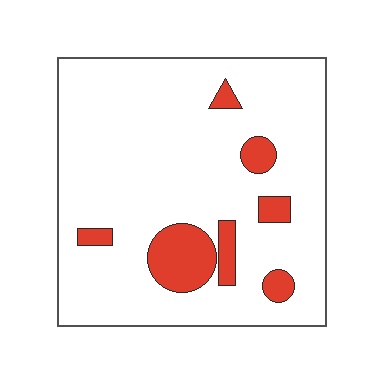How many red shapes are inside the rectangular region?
7.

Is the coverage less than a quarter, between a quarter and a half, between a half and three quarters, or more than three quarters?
Less than a quarter.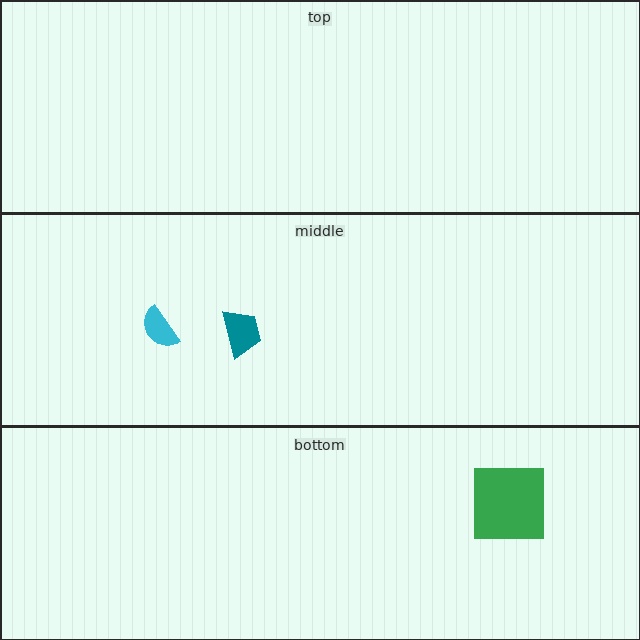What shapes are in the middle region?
The cyan semicircle, the teal trapezoid.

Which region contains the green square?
The bottom region.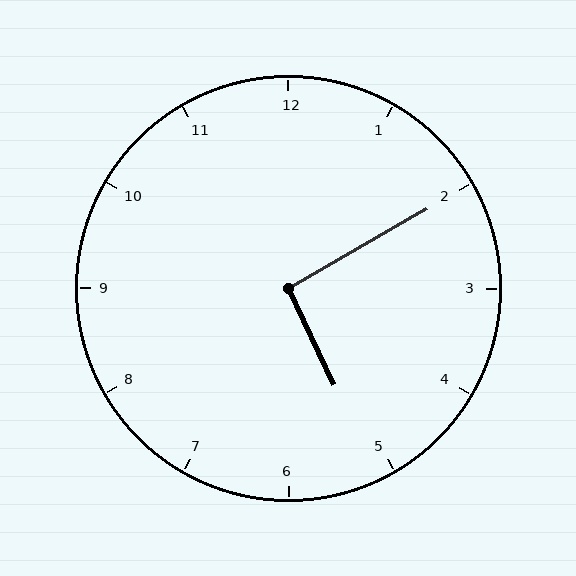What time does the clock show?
5:10.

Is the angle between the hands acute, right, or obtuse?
It is right.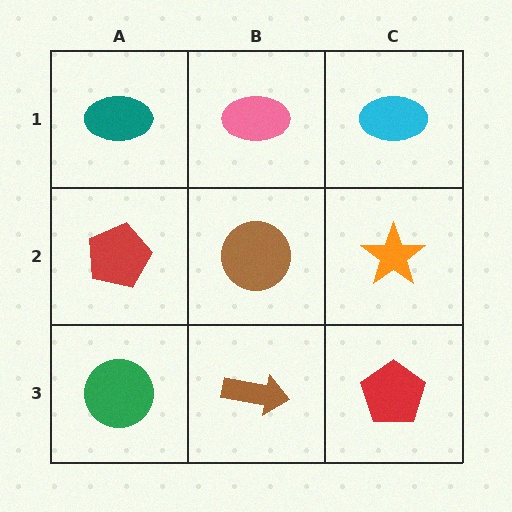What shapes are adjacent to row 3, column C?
An orange star (row 2, column C), a brown arrow (row 3, column B).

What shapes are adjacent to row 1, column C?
An orange star (row 2, column C), a pink ellipse (row 1, column B).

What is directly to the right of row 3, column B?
A red pentagon.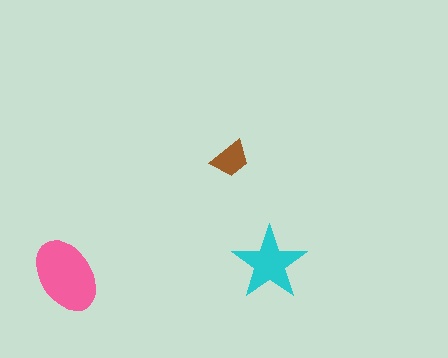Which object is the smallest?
The brown trapezoid.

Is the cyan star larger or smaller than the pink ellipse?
Smaller.